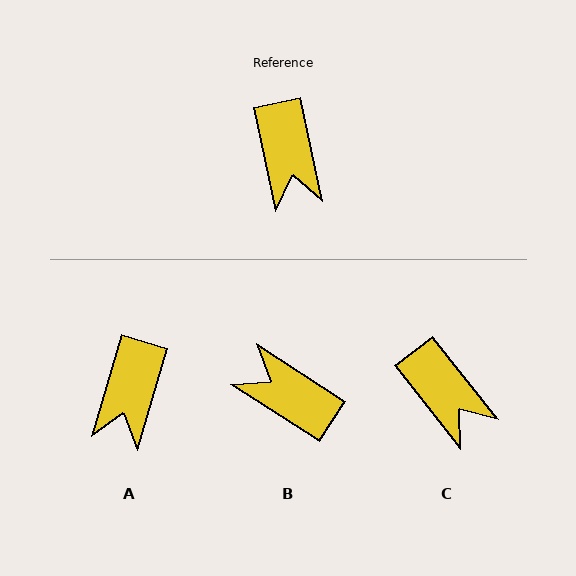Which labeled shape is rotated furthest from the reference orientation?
B, about 134 degrees away.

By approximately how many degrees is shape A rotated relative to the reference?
Approximately 29 degrees clockwise.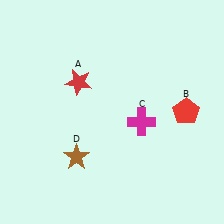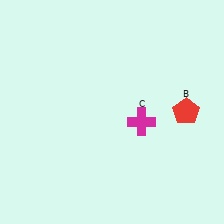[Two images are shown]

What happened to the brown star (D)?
The brown star (D) was removed in Image 2. It was in the bottom-left area of Image 1.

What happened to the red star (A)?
The red star (A) was removed in Image 2. It was in the top-left area of Image 1.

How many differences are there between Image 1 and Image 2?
There are 2 differences between the two images.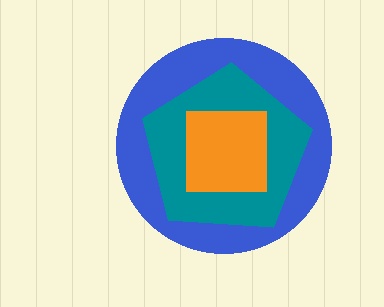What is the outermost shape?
The blue circle.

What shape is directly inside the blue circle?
The teal pentagon.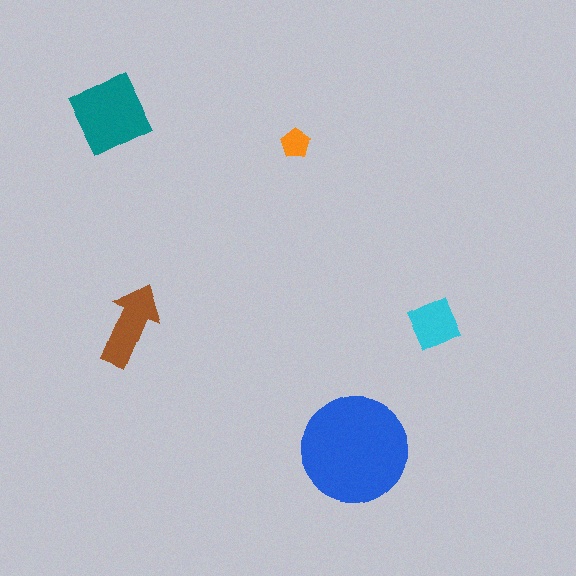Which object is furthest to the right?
The cyan square is rightmost.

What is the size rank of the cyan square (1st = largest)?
4th.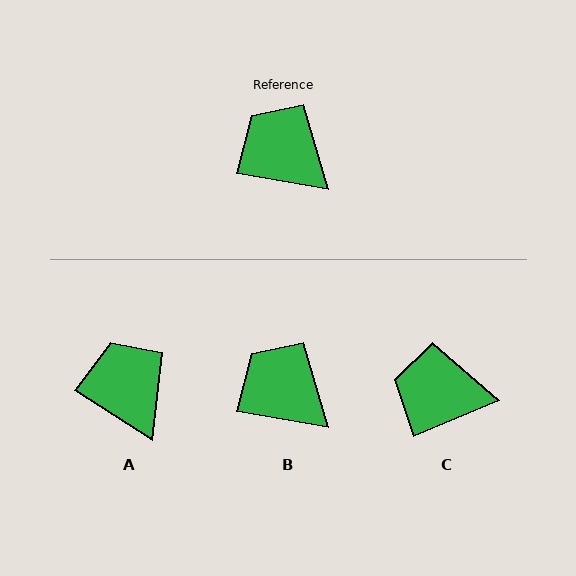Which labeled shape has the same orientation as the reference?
B.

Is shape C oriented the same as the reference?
No, it is off by about 33 degrees.